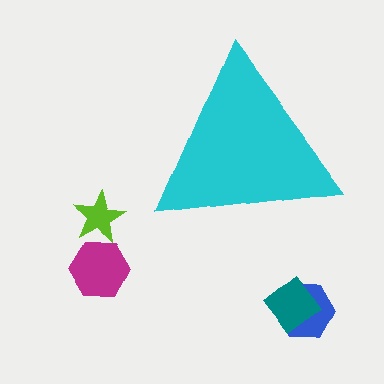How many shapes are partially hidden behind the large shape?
0 shapes are partially hidden.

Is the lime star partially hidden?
No, the lime star is fully visible.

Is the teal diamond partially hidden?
No, the teal diamond is fully visible.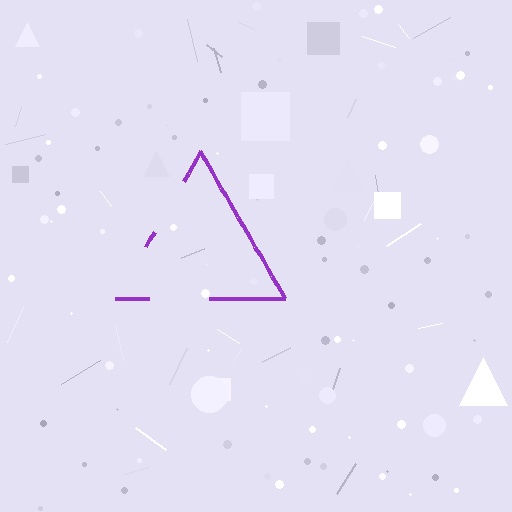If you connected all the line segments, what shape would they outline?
They would outline a triangle.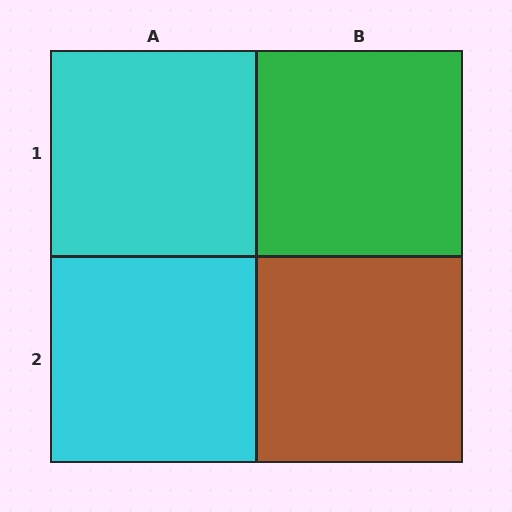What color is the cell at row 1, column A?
Cyan.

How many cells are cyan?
2 cells are cyan.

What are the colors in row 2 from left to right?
Cyan, brown.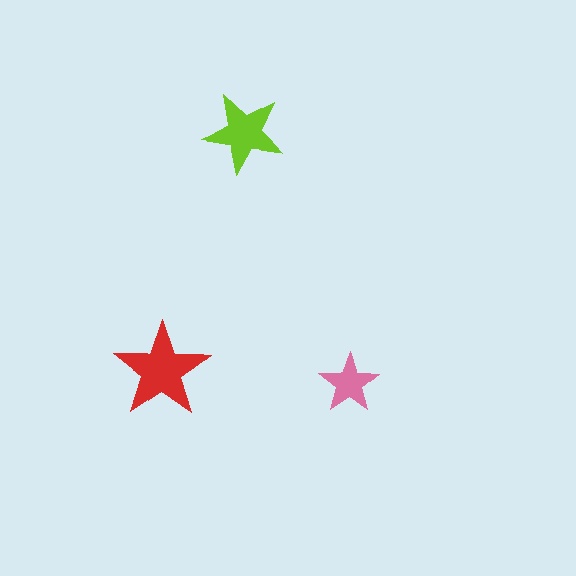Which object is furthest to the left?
The red star is leftmost.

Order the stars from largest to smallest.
the red one, the lime one, the pink one.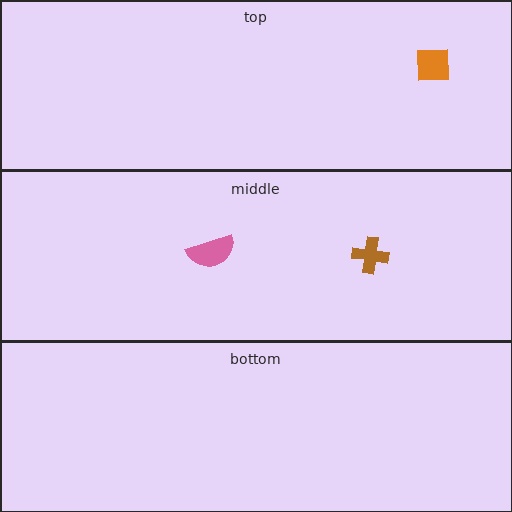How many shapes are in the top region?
1.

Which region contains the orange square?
The top region.